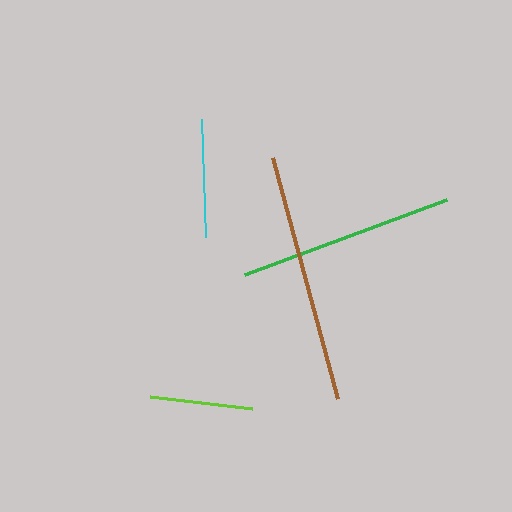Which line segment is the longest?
The brown line is the longest at approximately 250 pixels.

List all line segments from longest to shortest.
From longest to shortest: brown, green, cyan, lime.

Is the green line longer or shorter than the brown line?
The brown line is longer than the green line.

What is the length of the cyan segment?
The cyan segment is approximately 118 pixels long.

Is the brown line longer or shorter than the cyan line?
The brown line is longer than the cyan line.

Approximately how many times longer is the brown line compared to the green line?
The brown line is approximately 1.2 times the length of the green line.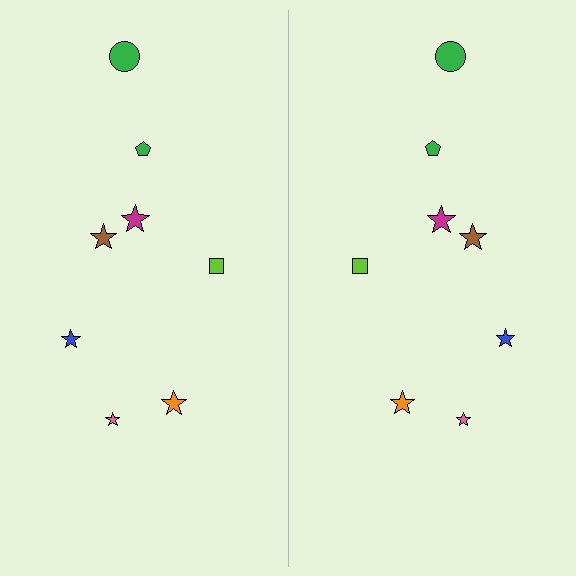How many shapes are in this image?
There are 16 shapes in this image.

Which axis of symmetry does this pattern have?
The pattern has a vertical axis of symmetry running through the center of the image.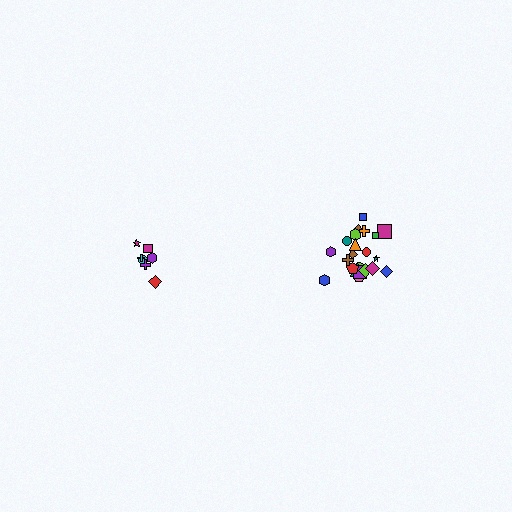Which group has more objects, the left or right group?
The right group.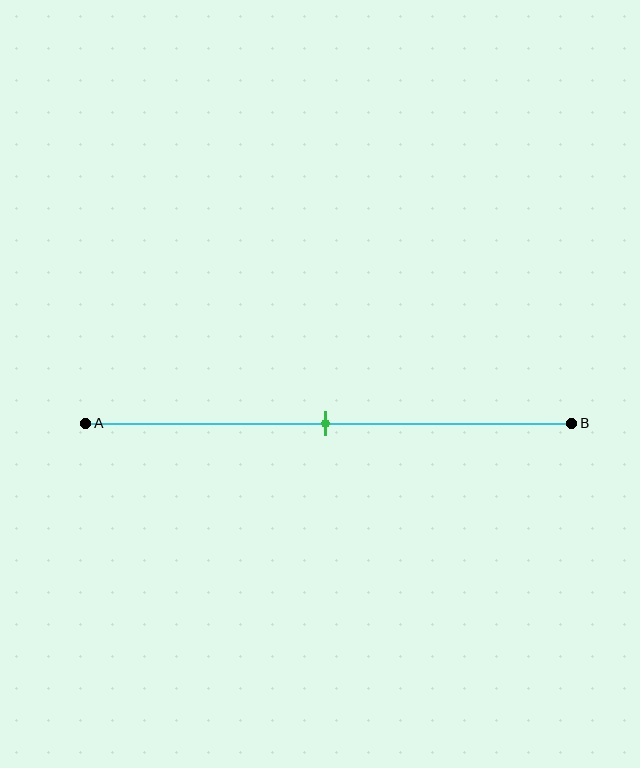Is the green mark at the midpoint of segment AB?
Yes, the mark is approximately at the midpoint.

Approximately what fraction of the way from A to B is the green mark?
The green mark is approximately 50% of the way from A to B.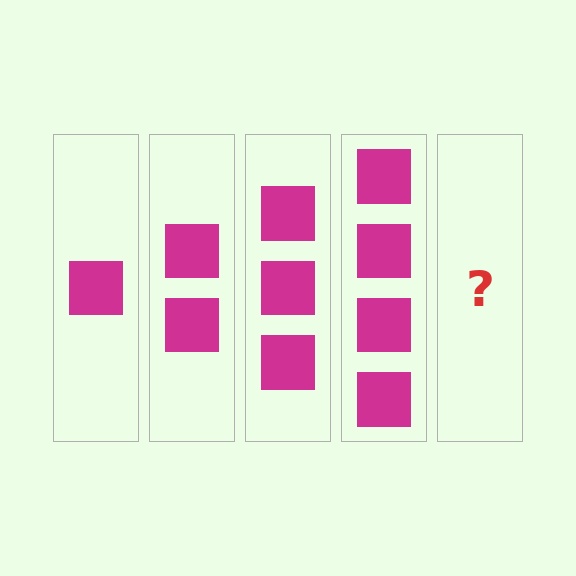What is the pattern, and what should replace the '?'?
The pattern is that each step adds one more square. The '?' should be 5 squares.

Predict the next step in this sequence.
The next step is 5 squares.